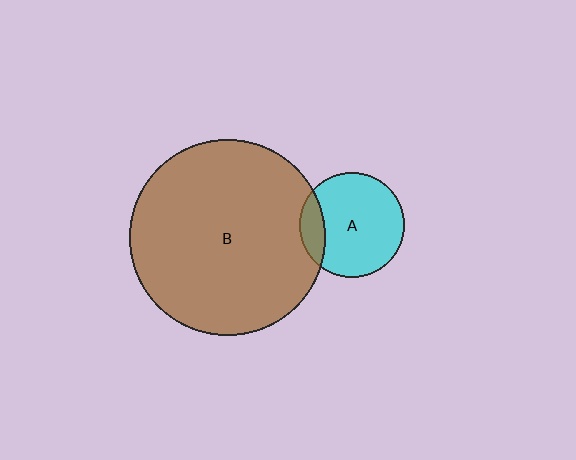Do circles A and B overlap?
Yes.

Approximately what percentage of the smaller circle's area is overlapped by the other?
Approximately 15%.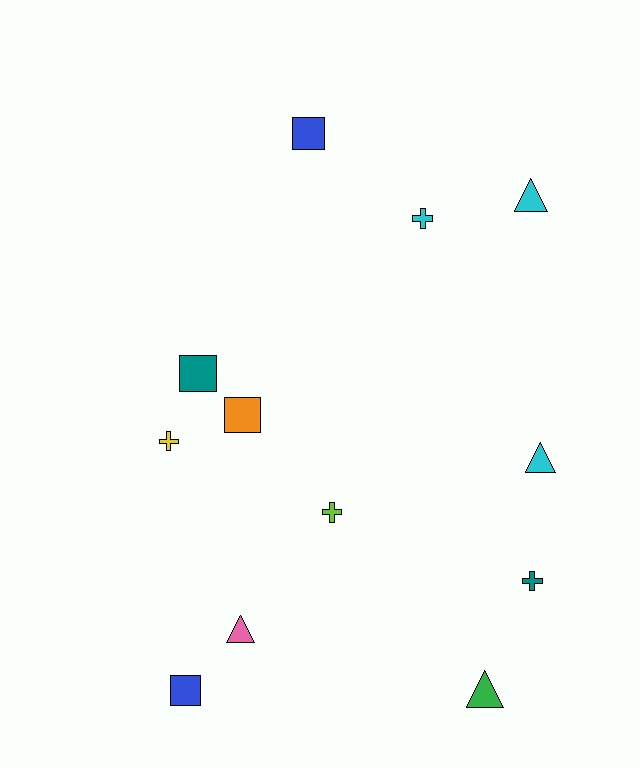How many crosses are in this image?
There are 4 crosses.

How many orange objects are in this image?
There is 1 orange object.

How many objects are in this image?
There are 12 objects.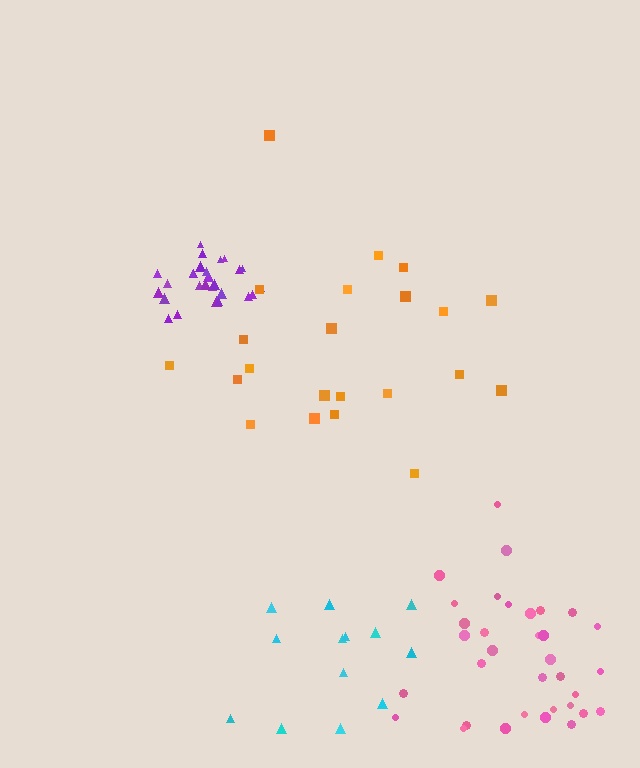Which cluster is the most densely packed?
Purple.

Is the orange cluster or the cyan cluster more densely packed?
Orange.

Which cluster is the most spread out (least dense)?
Cyan.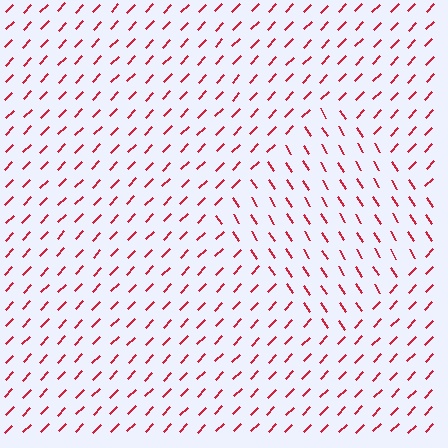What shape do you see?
I see a diamond.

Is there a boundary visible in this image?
Yes, there is a texture boundary formed by a change in line orientation.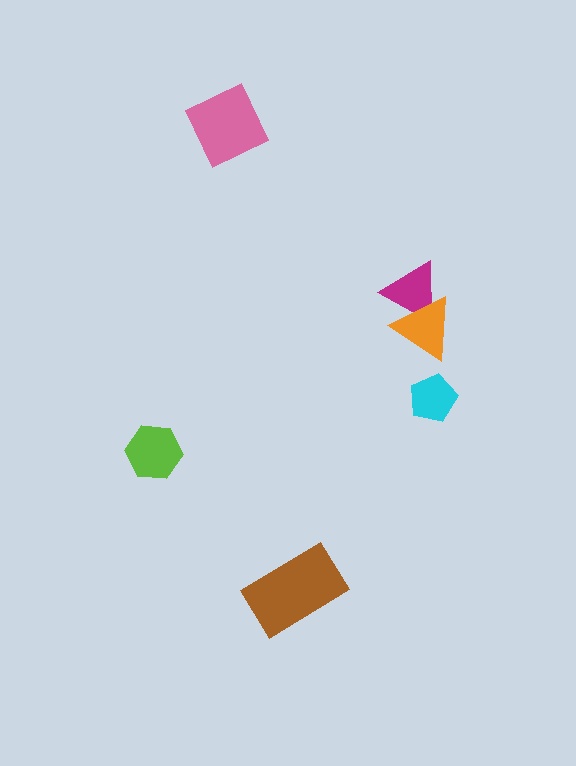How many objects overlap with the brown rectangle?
0 objects overlap with the brown rectangle.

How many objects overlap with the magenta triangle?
1 object overlaps with the magenta triangle.